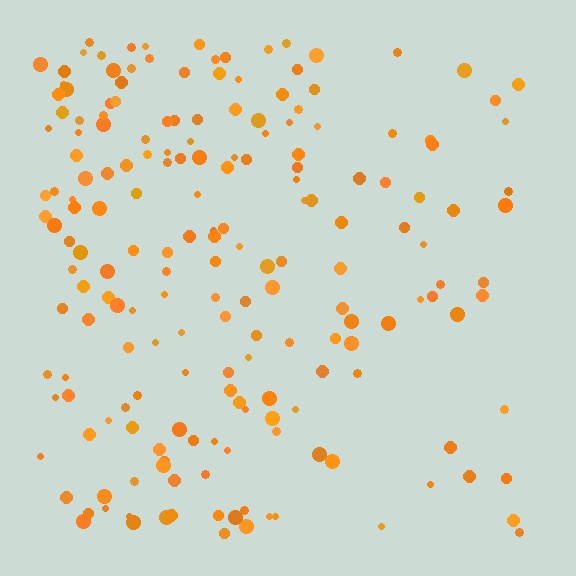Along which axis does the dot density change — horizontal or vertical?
Horizontal.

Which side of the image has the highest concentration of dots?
The left.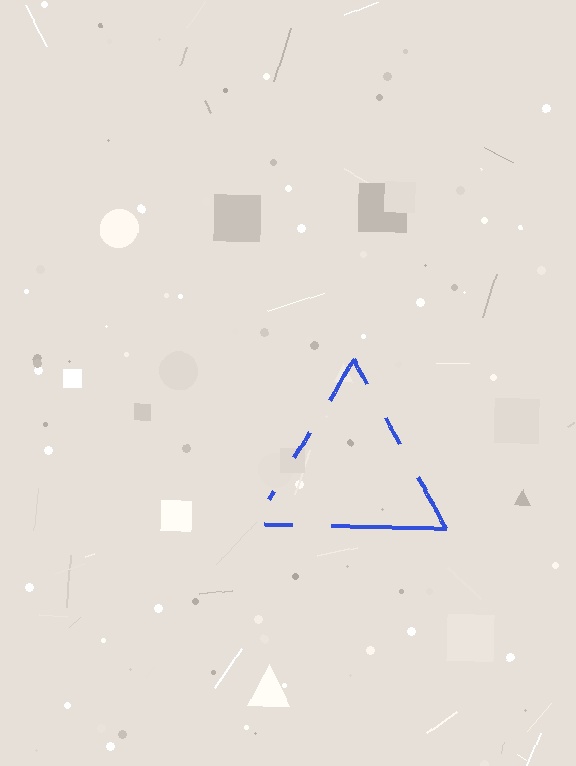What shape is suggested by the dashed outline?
The dashed outline suggests a triangle.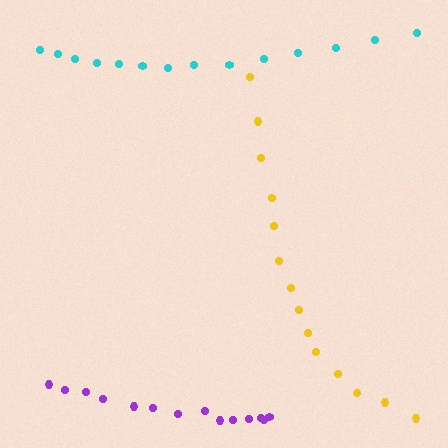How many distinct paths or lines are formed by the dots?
There are 3 distinct paths.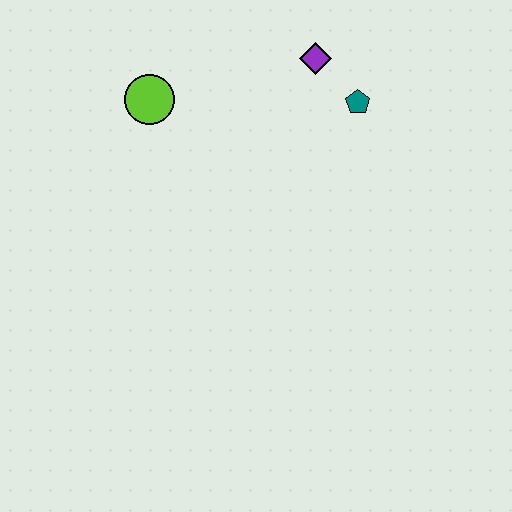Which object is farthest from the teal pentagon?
The lime circle is farthest from the teal pentagon.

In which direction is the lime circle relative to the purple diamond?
The lime circle is to the left of the purple diamond.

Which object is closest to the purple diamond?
The teal pentagon is closest to the purple diamond.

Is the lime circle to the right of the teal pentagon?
No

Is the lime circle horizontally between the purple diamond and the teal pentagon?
No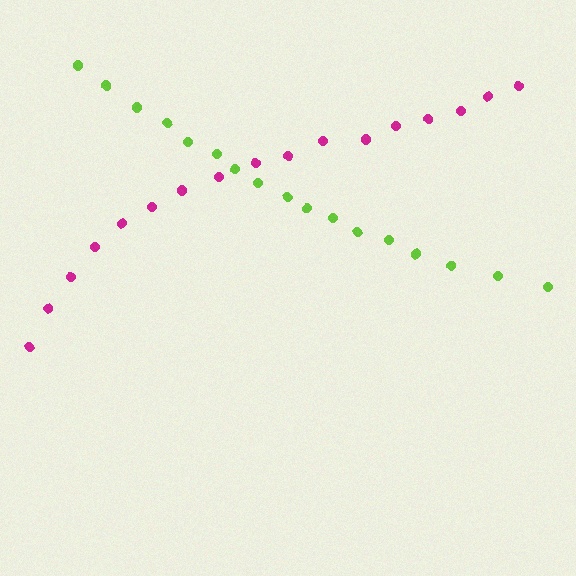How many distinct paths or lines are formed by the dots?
There are 2 distinct paths.